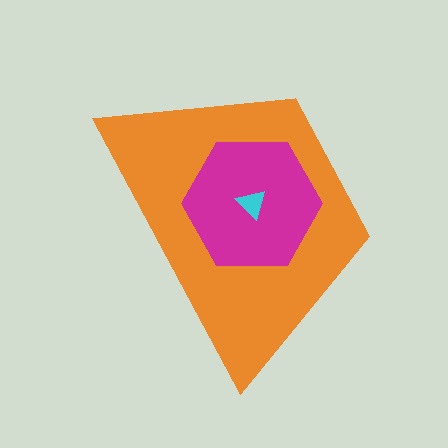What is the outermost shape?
The orange trapezoid.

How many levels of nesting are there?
3.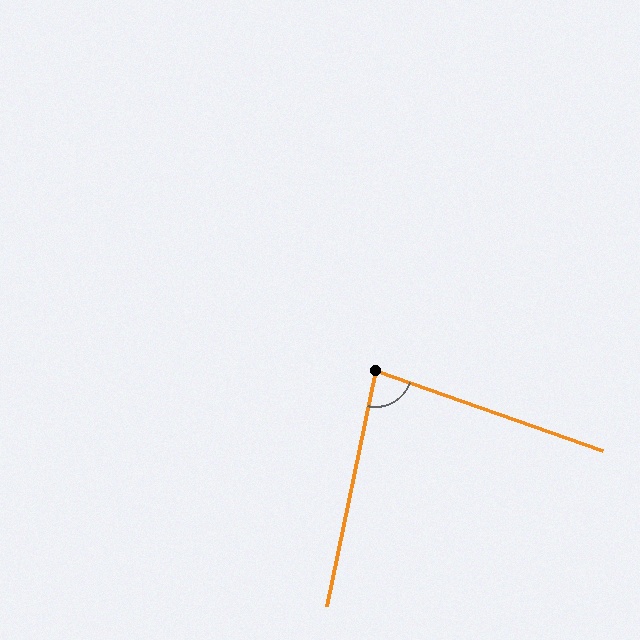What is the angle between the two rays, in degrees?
Approximately 82 degrees.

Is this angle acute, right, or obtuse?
It is acute.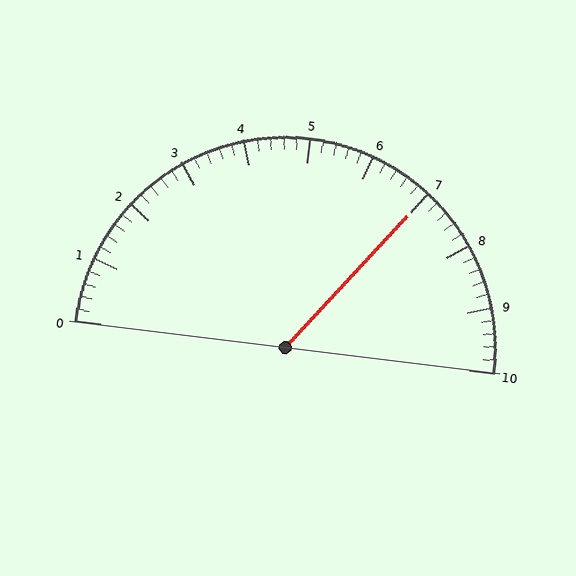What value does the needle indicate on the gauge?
The needle indicates approximately 7.0.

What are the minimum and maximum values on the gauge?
The gauge ranges from 0 to 10.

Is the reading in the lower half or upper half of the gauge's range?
The reading is in the upper half of the range (0 to 10).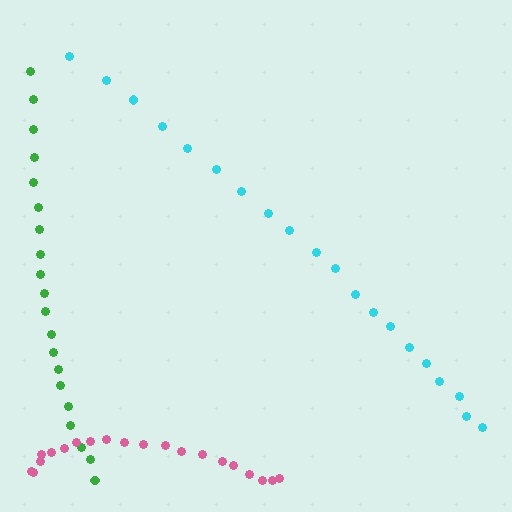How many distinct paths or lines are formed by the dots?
There are 3 distinct paths.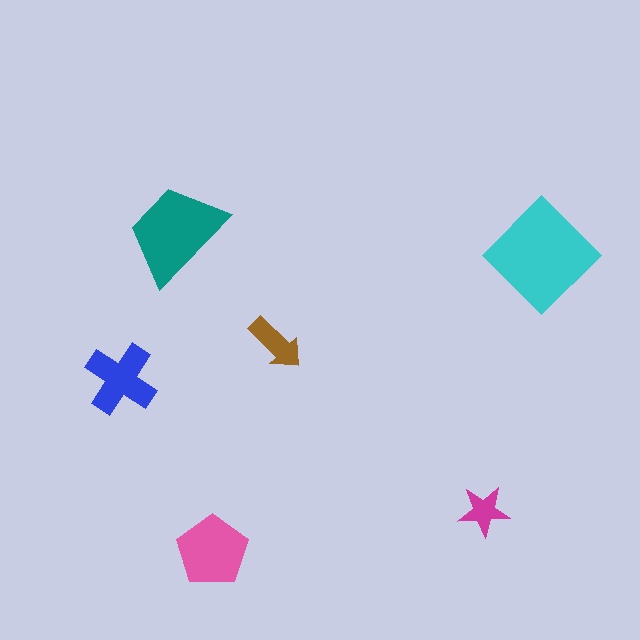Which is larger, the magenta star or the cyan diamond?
The cyan diamond.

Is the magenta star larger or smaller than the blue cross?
Smaller.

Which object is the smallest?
The magenta star.